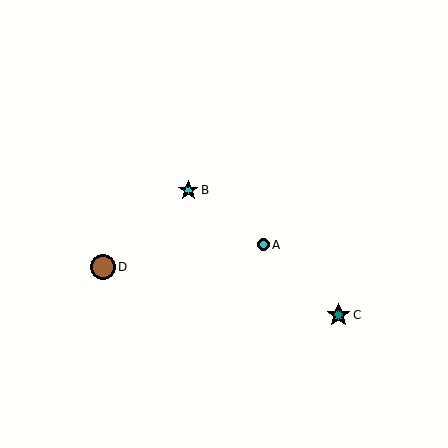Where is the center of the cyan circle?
The center of the cyan circle is at (263, 245).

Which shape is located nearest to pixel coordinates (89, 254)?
The brown circle (labeled D) at (103, 267) is nearest to that location.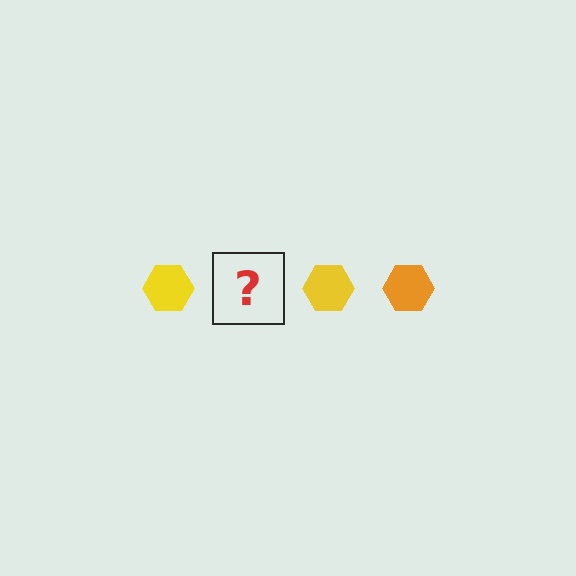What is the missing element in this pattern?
The missing element is an orange hexagon.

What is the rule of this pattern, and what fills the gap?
The rule is that the pattern cycles through yellow, orange hexagons. The gap should be filled with an orange hexagon.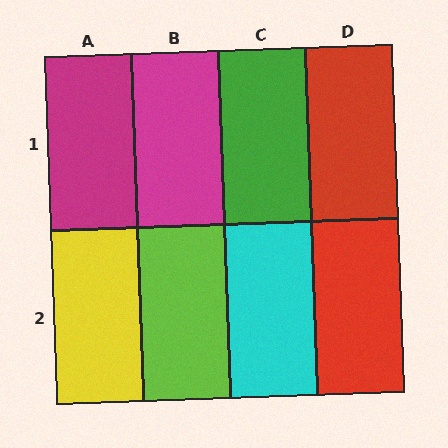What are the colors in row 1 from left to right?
Magenta, magenta, green, red.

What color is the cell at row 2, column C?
Cyan.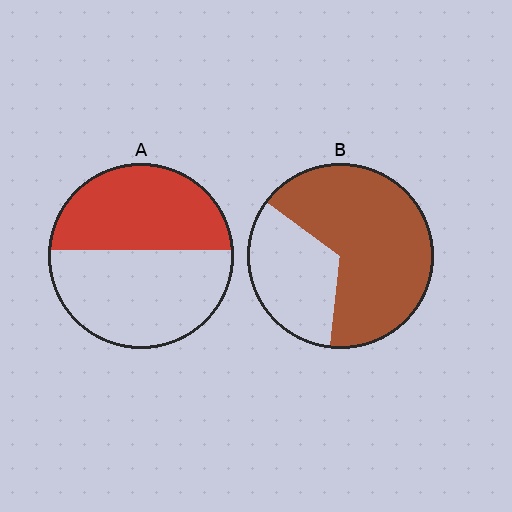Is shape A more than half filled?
No.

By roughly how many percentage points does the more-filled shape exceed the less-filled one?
By roughly 20 percentage points (B over A).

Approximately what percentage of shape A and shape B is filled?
A is approximately 45% and B is approximately 65%.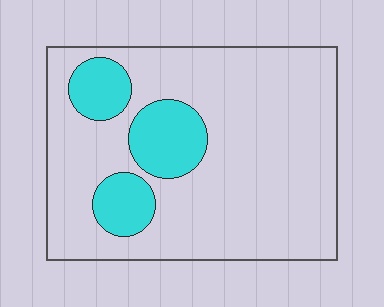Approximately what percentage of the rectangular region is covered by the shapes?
Approximately 20%.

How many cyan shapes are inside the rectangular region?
3.